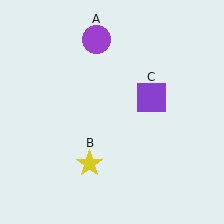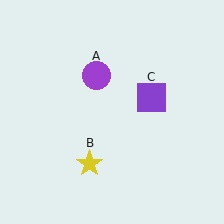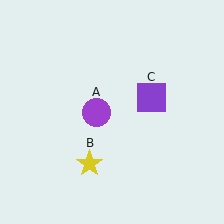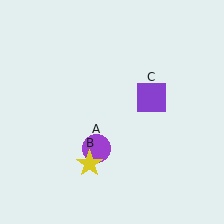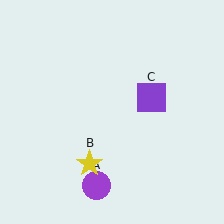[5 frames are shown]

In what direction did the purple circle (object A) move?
The purple circle (object A) moved down.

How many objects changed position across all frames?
1 object changed position: purple circle (object A).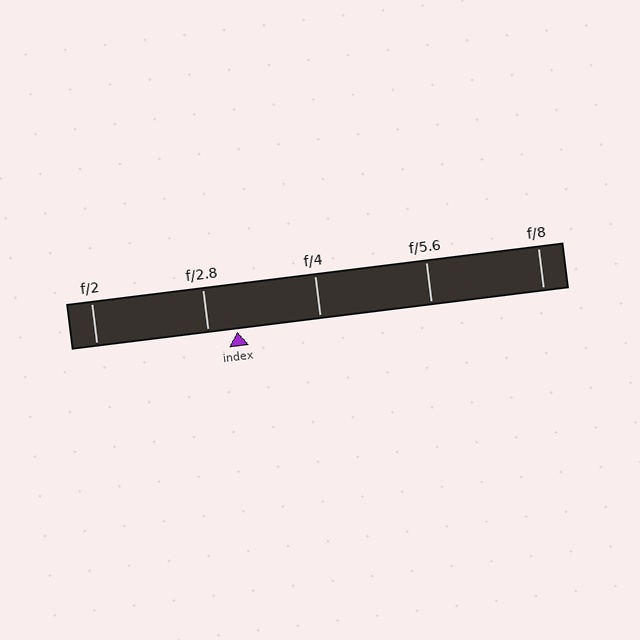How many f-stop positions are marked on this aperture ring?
There are 5 f-stop positions marked.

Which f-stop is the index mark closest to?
The index mark is closest to f/2.8.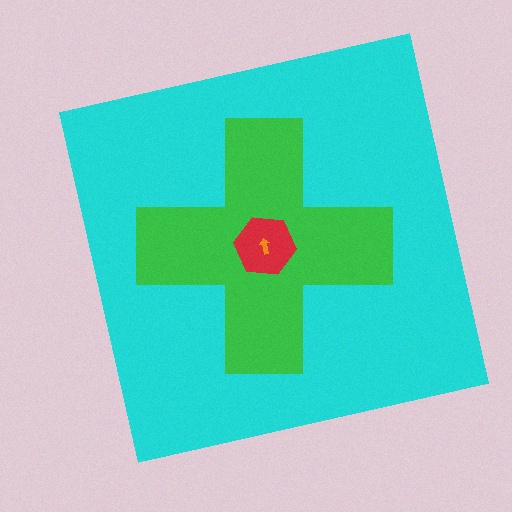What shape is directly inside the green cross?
The red hexagon.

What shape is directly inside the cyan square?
The green cross.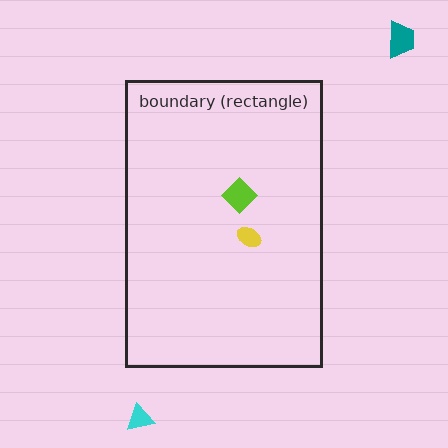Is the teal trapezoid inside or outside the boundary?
Outside.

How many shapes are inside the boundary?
2 inside, 2 outside.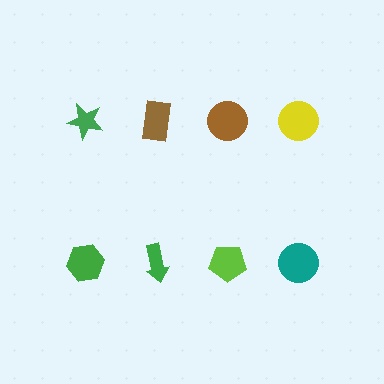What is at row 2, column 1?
A green hexagon.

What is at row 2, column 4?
A teal circle.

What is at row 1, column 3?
A brown circle.